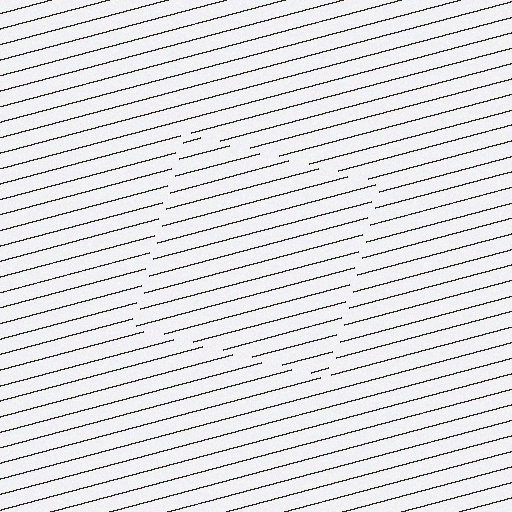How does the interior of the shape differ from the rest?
The interior of the shape contains the same grating, shifted by half a period — the contour is defined by the phase discontinuity where line-ends from the inner and outer gratings abut.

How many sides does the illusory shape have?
4 sides — the line-ends trace a square.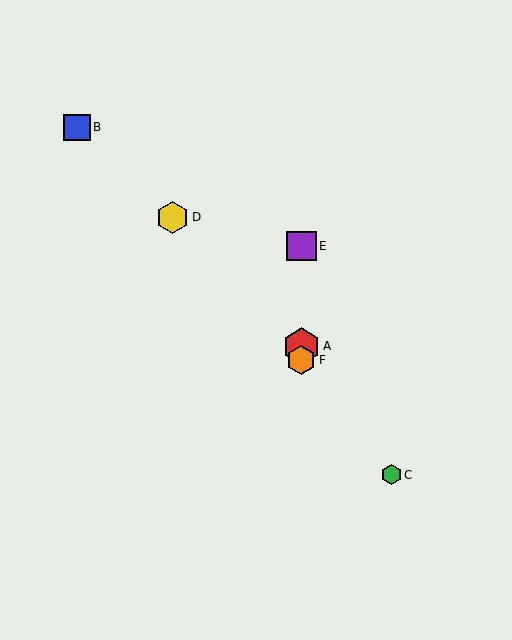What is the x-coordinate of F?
Object F is at x≈301.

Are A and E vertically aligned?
Yes, both are at x≈301.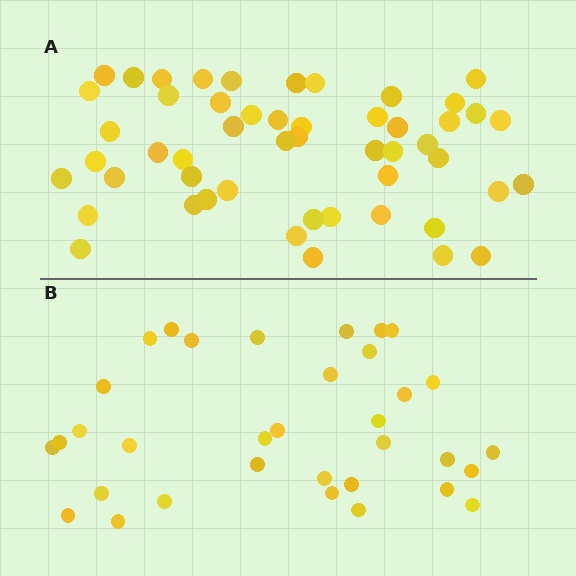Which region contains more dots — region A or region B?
Region A (the top region) has more dots.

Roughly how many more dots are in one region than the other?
Region A has approximately 15 more dots than region B.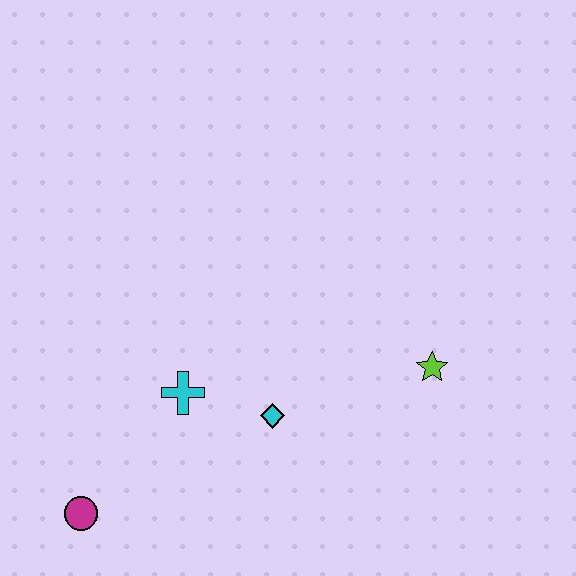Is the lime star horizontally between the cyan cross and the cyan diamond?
No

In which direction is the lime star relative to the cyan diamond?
The lime star is to the right of the cyan diamond.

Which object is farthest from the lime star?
The magenta circle is farthest from the lime star.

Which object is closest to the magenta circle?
The cyan cross is closest to the magenta circle.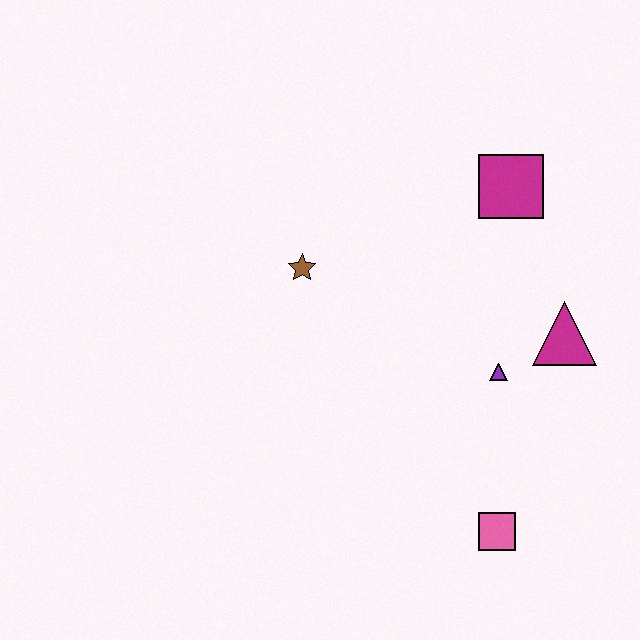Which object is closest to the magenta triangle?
The purple triangle is closest to the magenta triangle.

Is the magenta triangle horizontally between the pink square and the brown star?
No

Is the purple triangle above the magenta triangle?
No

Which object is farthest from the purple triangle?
The brown star is farthest from the purple triangle.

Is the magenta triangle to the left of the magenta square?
No